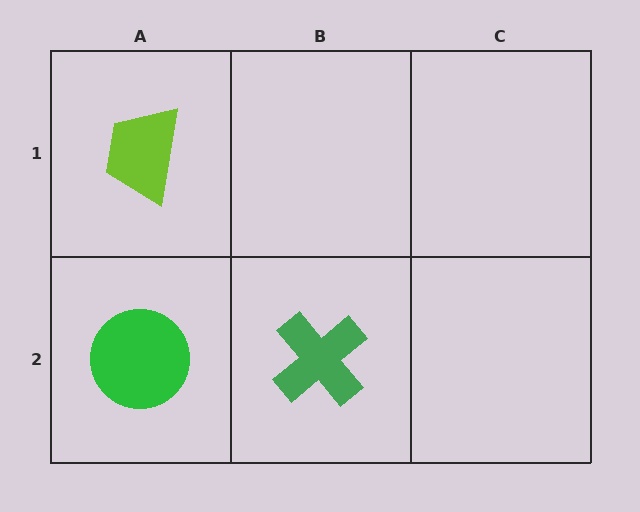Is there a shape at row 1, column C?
No, that cell is empty.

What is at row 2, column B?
A green cross.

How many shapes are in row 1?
1 shape.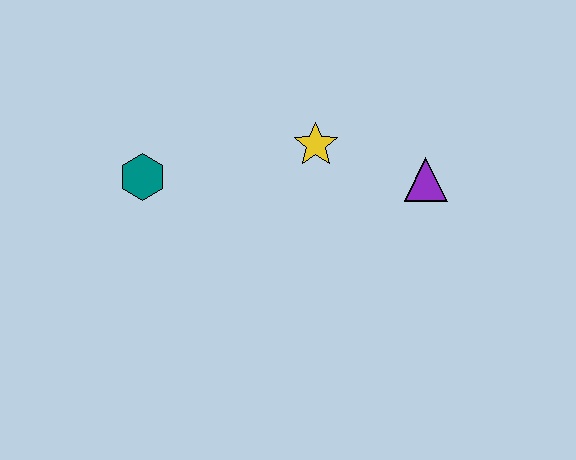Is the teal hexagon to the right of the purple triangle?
No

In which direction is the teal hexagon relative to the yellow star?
The teal hexagon is to the left of the yellow star.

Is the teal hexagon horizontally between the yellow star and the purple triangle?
No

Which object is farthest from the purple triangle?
The teal hexagon is farthest from the purple triangle.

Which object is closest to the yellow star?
The purple triangle is closest to the yellow star.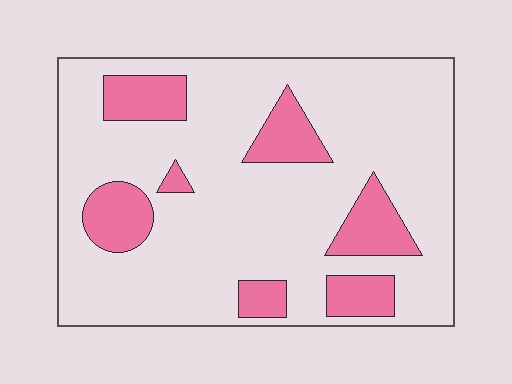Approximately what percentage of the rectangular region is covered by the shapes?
Approximately 20%.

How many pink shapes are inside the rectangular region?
7.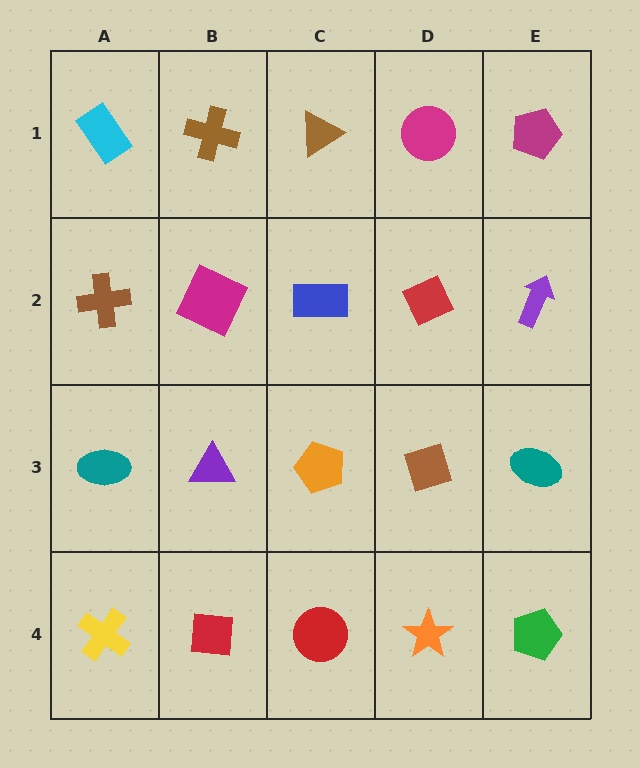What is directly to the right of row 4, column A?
A red square.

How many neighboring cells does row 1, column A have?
2.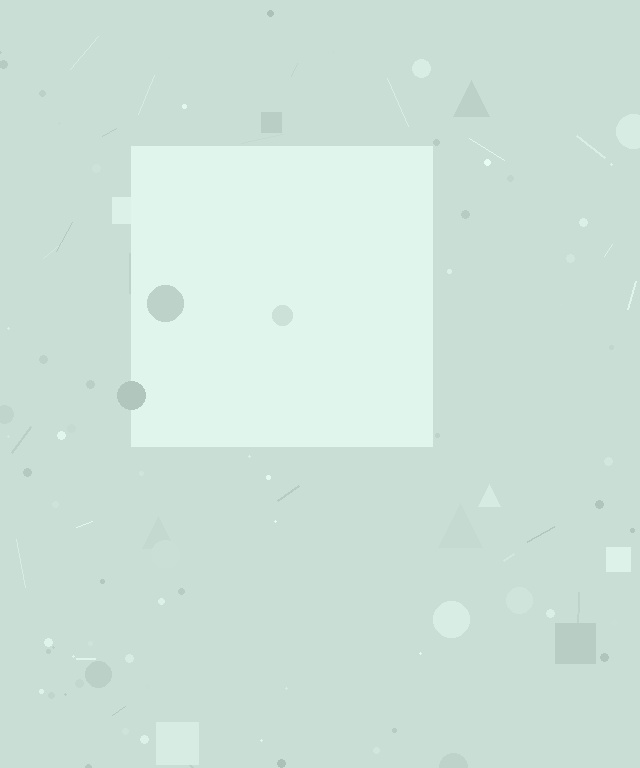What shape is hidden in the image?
A square is hidden in the image.